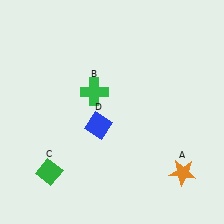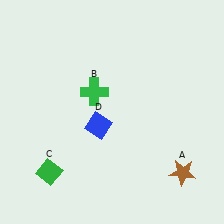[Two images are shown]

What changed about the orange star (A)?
In Image 1, A is orange. In Image 2, it changed to brown.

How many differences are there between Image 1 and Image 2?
There is 1 difference between the two images.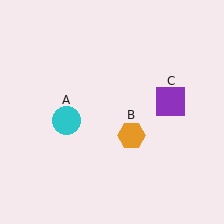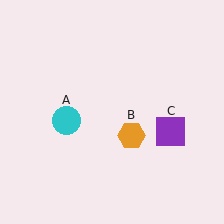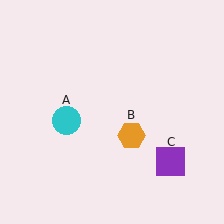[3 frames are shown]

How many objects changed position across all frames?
1 object changed position: purple square (object C).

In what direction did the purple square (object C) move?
The purple square (object C) moved down.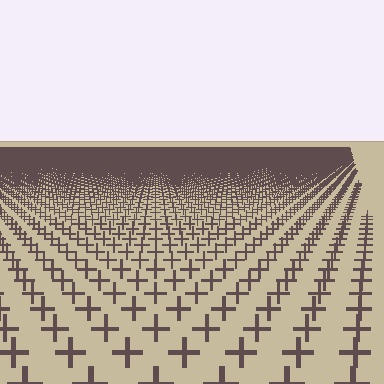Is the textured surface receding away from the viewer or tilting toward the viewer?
The surface is receding away from the viewer. Texture elements get smaller and denser toward the top.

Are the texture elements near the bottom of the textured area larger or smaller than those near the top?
Larger. Near the bottom, elements are closer to the viewer and appear at a bigger on-screen size.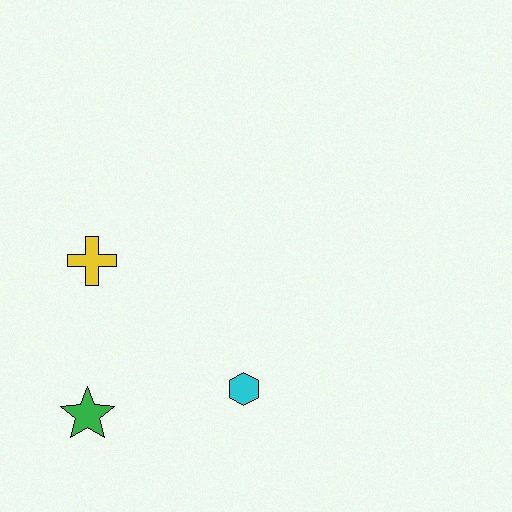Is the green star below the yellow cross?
Yes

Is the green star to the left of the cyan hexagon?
Yes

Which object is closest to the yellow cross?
The green star is closest to the yellow cross.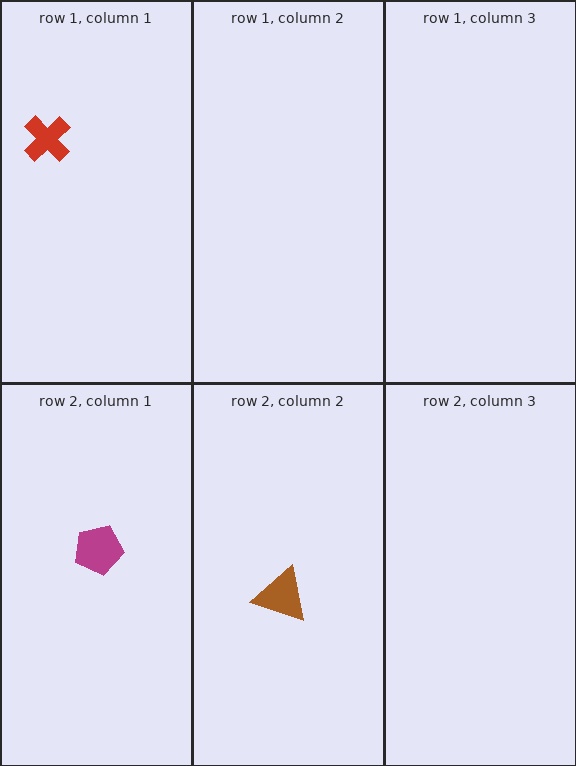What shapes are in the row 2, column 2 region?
The brown triangle.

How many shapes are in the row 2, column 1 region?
1.